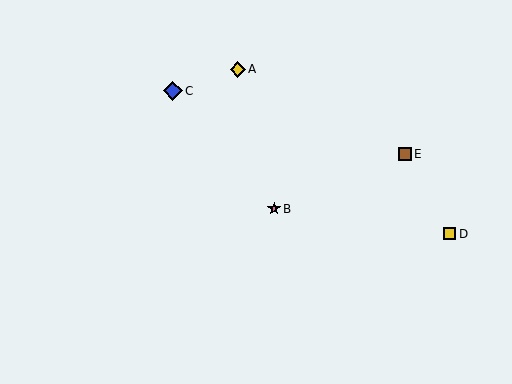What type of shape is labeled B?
Shape B is a pink star.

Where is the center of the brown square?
The center of the brown square is at (405, 154).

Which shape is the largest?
The blue diamond (labeled C) is the largest.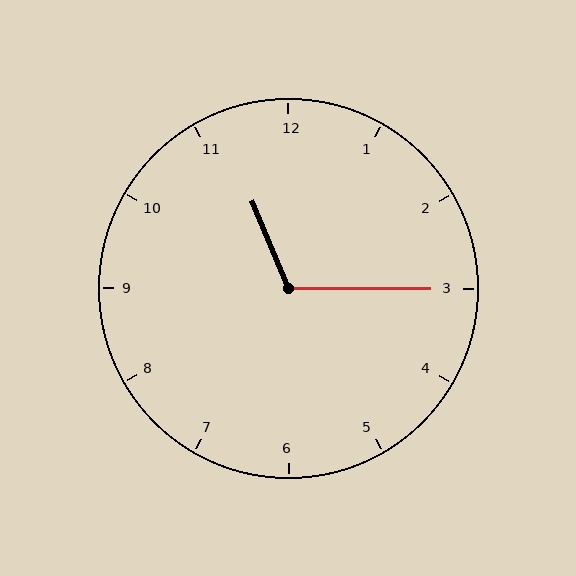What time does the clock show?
11:15.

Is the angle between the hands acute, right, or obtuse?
It is obtuse.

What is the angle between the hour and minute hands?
Approximately 112 degrees.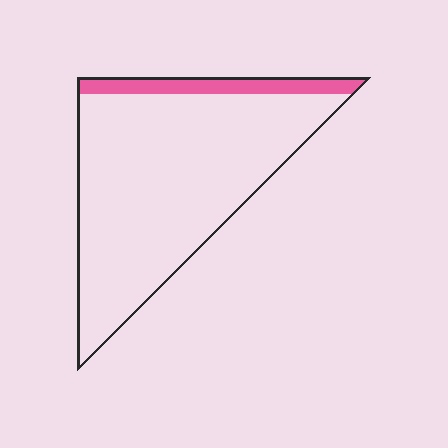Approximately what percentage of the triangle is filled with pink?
Approximately 10%.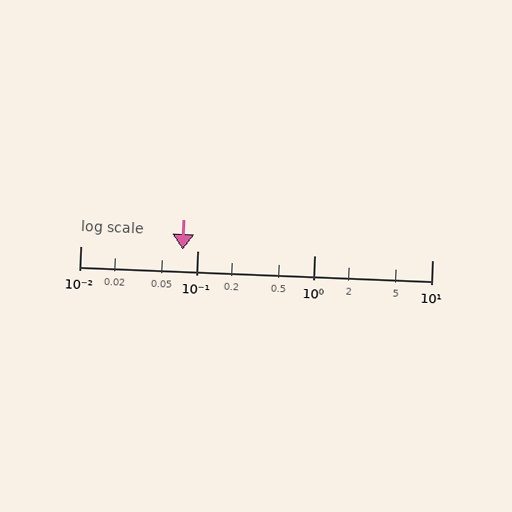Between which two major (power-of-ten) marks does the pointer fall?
The pointer is between 0.01 and 0.1.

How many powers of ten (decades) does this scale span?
The scale spans 3 decades, from 0.01 to 10.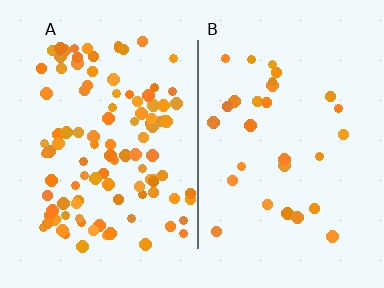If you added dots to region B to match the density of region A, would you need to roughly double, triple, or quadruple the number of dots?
Approximately quadruple.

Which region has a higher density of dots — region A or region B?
A (the left).